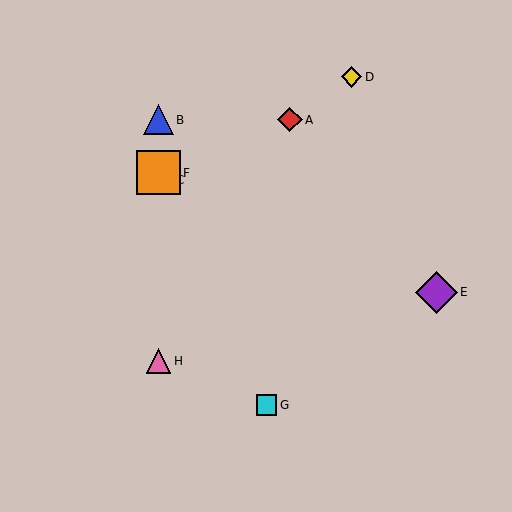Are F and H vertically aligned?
Yes, both are at x≈159.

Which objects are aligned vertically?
Objects B, C, F, H are aligned vertically.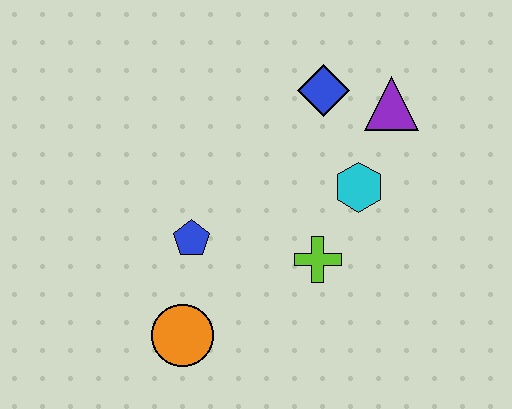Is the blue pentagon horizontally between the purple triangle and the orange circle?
Yes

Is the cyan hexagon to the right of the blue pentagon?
Yes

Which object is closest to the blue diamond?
The purple triangle is closest to the blue diamond.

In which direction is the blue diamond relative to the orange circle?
The blue diamond is above the orange circle.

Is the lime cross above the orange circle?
Yes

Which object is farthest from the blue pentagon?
The purple triangle is farthest from the blue pentagon.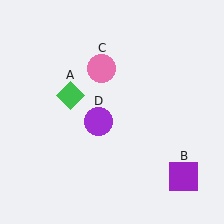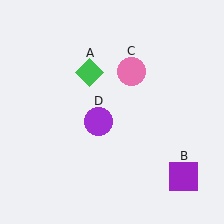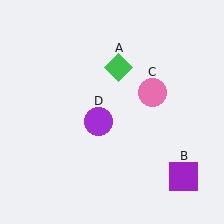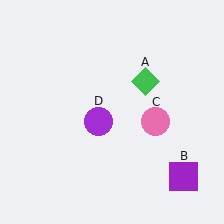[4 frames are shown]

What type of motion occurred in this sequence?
The green diamond (object A), pink circle (object C) rotated clockwise around the center of the scene.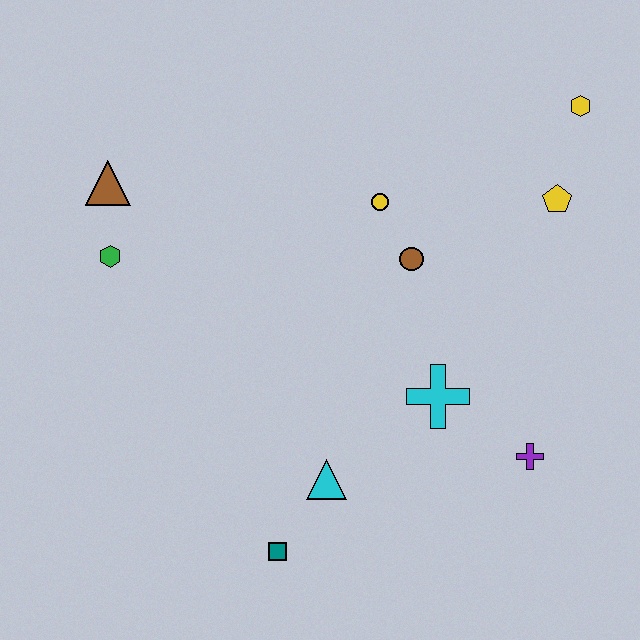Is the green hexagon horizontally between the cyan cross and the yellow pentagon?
No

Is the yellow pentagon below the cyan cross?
No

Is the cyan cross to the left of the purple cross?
Yes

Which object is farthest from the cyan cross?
The brown triangle is farthest from the cyan cross.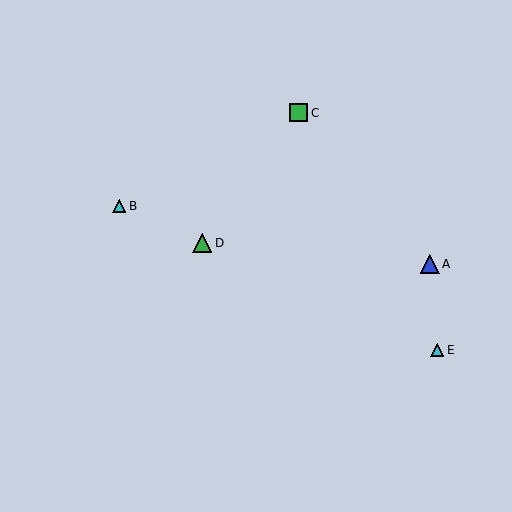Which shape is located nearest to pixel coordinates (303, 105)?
The green square (labeled C) at (298, 113) is nearest to that location.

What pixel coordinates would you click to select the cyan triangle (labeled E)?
Click at (437, 350) to select the cyan triangle E.